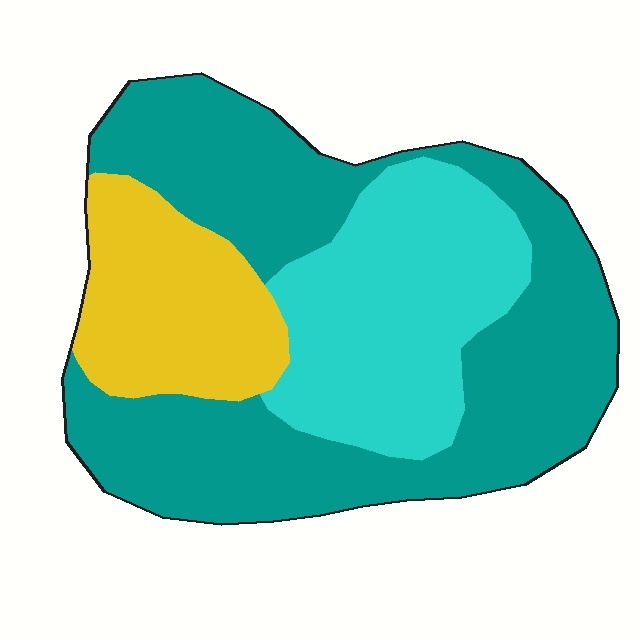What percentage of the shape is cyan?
Cyan covers roughly 30% of the shape.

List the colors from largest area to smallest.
From largest to smallest: teal, cyan, yellow.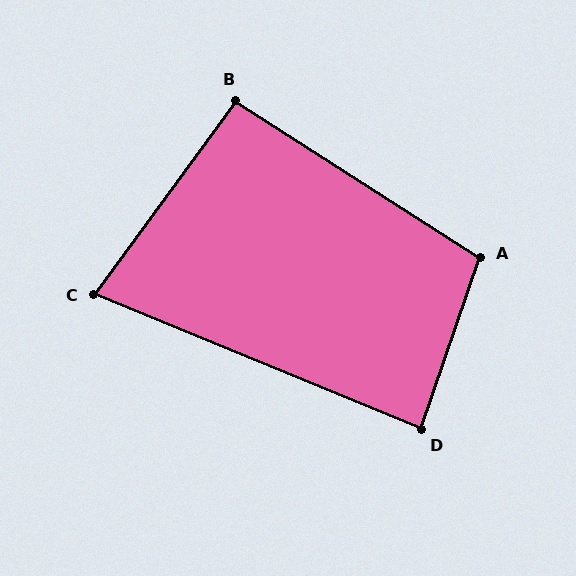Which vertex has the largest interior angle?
A, at approximately 104 degrees.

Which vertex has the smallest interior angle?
C, at approximately 76 degrees.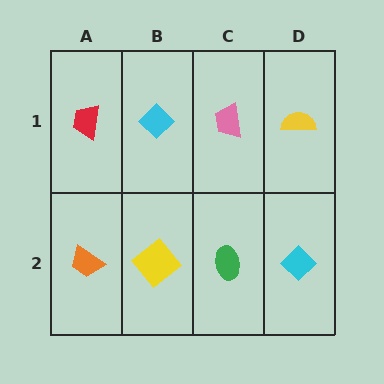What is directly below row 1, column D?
A cyan diamond.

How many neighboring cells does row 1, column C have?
3.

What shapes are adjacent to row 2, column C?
A pink trapezoid (row 1, column C), a yellow diamond (row 2, column B), a cyan diamond (row 2, column D).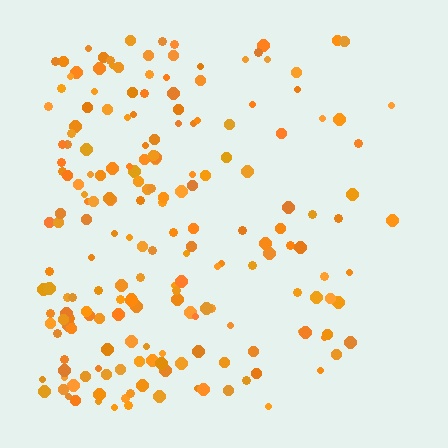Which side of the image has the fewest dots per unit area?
The right.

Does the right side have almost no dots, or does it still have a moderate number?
Still a moderate number, just noticeably fewer than the left.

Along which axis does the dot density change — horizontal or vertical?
Horizontal.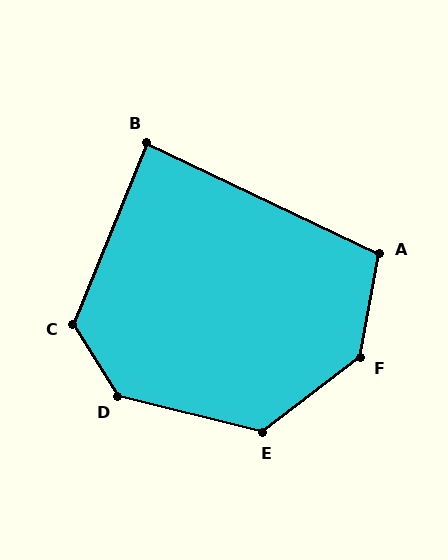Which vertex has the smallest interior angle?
B, at approximately 87 degrees.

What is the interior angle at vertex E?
Approximately 129 degrees (obtuse).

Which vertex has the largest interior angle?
F, at approximately 137 degrees.